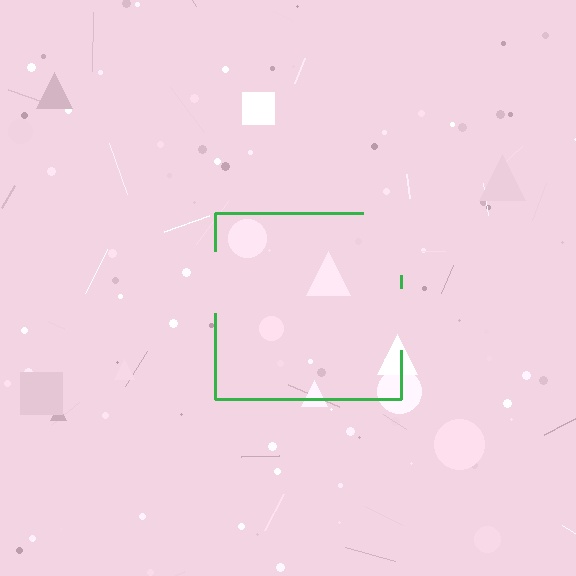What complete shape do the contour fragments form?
The contour fragments form a square.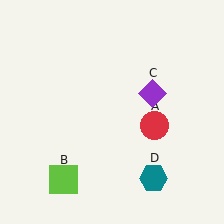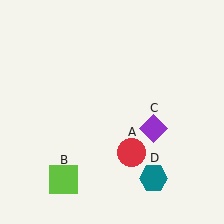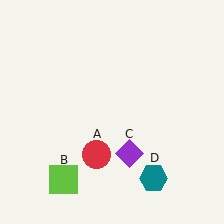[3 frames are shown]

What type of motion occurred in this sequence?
The red circle (object A), purple diamond (object C) rotated clockwise around the center of the scene.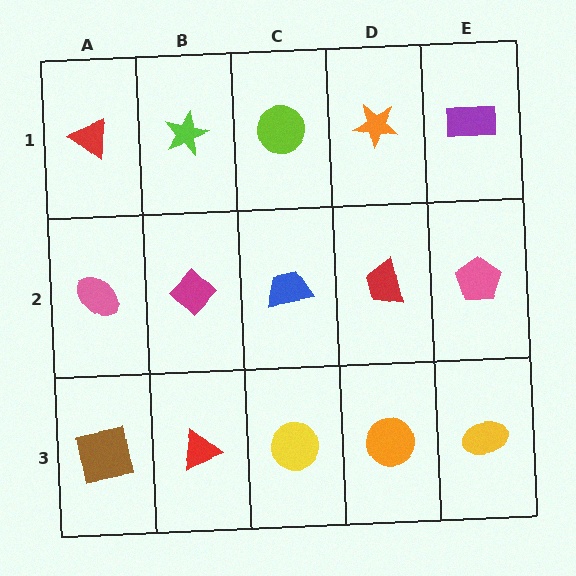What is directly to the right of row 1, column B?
A lime circle.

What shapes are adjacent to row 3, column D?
A red trapezoid (row 2, column D), a yellow circle (row 3, column C), a yellow ellipse (row 3, column E).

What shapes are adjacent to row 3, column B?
A magenta diamond (row 2, column B), a brown square (row 3, column A), a yellow circle (row 3, column C).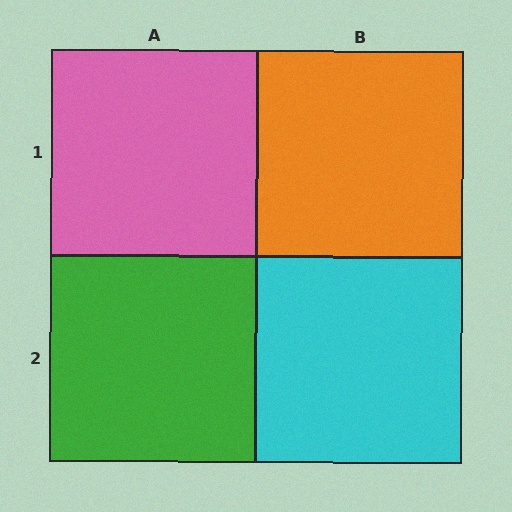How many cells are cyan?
1 cell is cyan.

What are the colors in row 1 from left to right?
Pink, orange.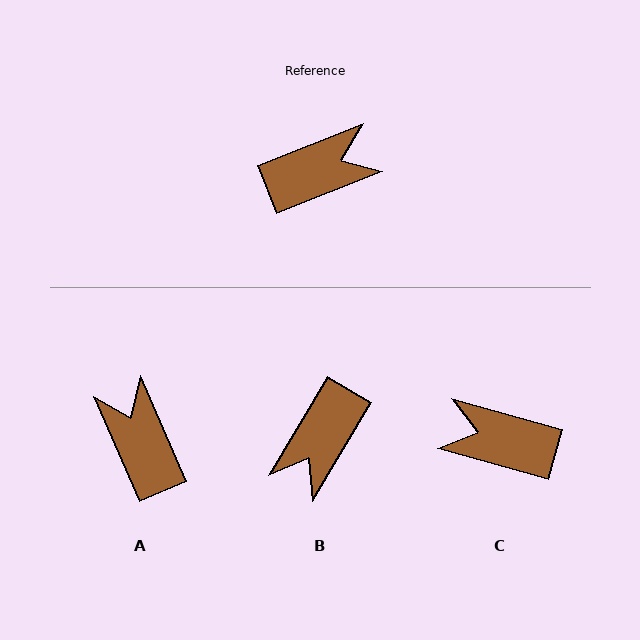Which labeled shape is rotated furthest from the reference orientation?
C, about 143 degrees away.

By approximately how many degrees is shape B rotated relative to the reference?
Approximately 142 degrees clockwise.